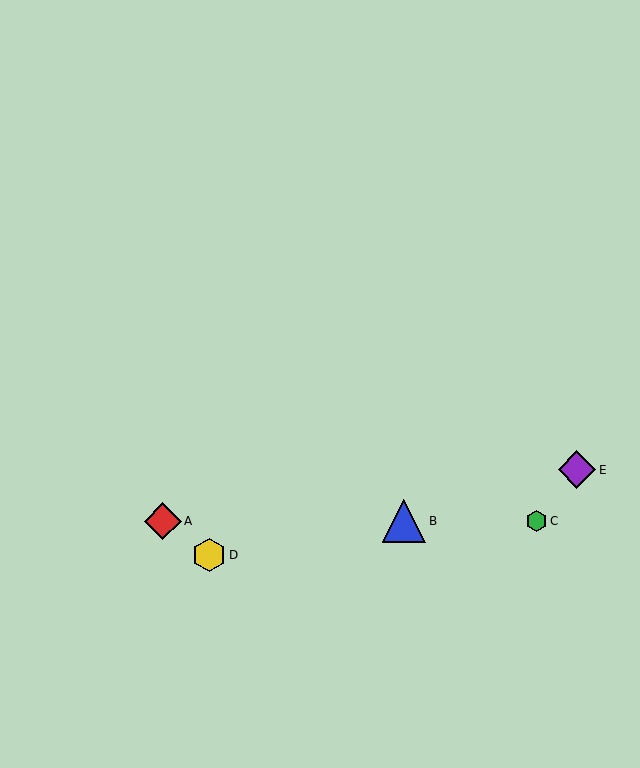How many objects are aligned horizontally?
3 objects (A, B, C) are aligned horizontally.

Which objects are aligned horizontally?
Objects A, B, C are aligned horizontally.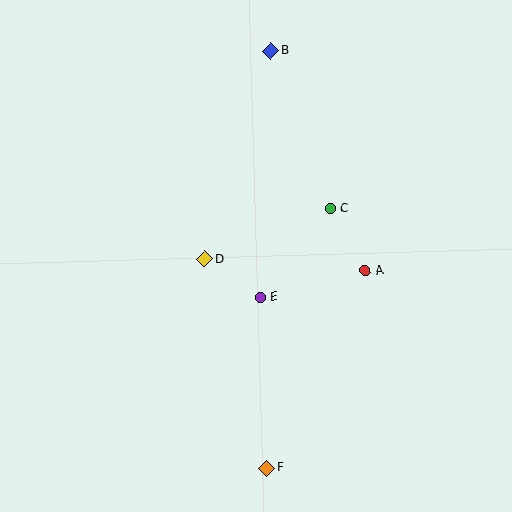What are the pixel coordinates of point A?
Point A is at (365, 270).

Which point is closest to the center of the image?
Point E at (260, 297) is closest to the center.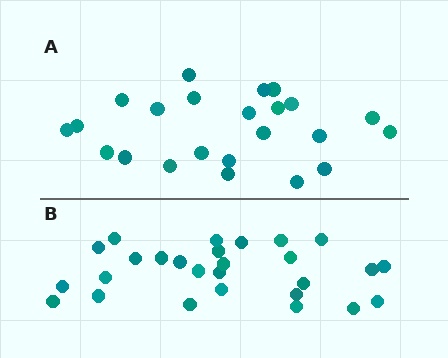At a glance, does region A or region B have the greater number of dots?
Region B (the bottom region) has more dots.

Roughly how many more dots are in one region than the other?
Region B has about 4 more dots than region A.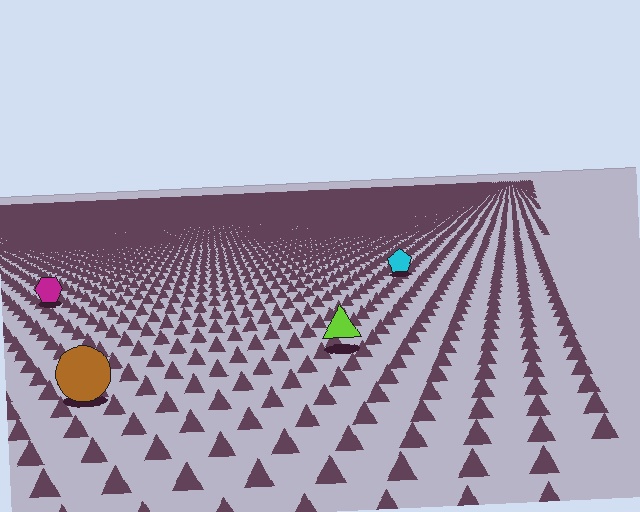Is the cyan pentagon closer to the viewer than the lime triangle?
No. The lime triangle is closer — you can tell from the texture gradient: the ground texture is coarser near it.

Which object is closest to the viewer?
The brown circle is closest. The texture marks near it are larger and more spread out.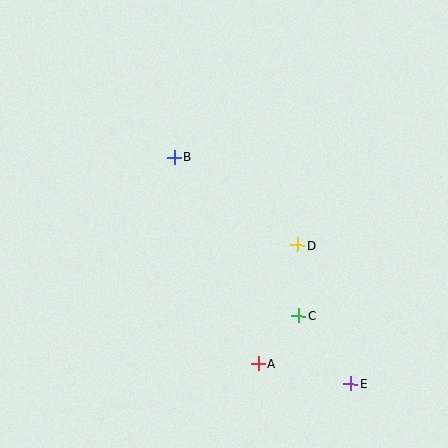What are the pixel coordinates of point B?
Point B is at (174, 157).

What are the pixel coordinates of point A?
Point A is at (259, 363).